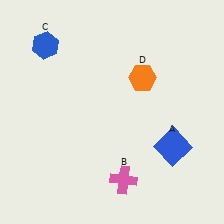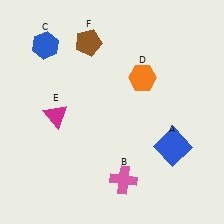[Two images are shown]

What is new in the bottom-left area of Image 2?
A magenta triangle (E) was added in the bottom-left area of Image 2.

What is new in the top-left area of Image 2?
A brown pentagon (F) was added in the top-left area of Image 2.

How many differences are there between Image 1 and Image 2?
There are 2 differences between the two images.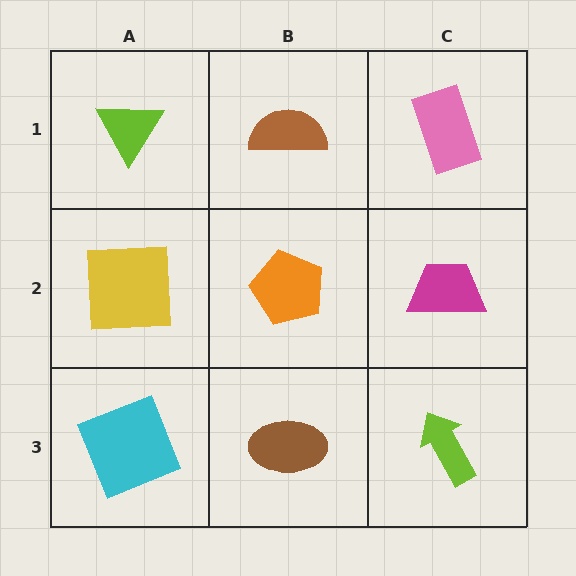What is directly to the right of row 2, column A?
An orange pentagon.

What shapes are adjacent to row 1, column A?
A yellow square (row 2, column A), a brown semicircle (row 1, column B).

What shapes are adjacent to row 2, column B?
A brown semicircle (row 1, column B), a brown ellipse (row 3, column B), a yellow square (row 2, column A), a magenta trapezoid (row 2, column C).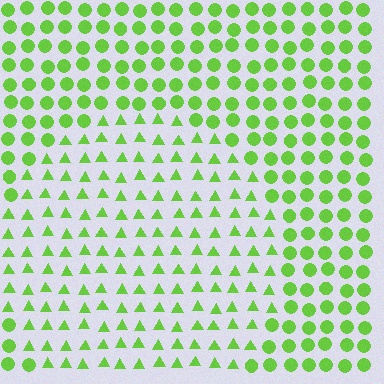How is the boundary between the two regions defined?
The boundary is defined by a change in element shape: triangles inside vs. circles outside. All elements share the same color and spacing.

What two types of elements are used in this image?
The image uses triangles inside the circle region and circles outside it.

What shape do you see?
I see a circle.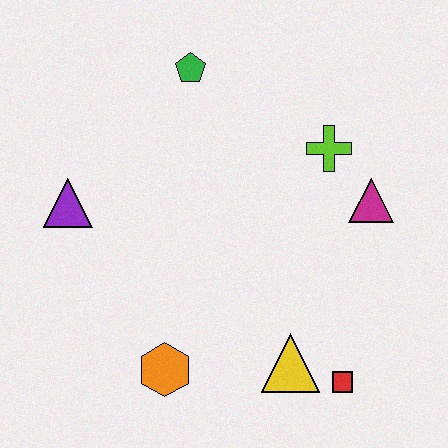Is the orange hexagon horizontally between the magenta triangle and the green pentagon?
No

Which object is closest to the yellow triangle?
The red square is closest to the yellow triangle.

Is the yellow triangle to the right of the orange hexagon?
Yes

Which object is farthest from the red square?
The green pentagon is farthest from the red square.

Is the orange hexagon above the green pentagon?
No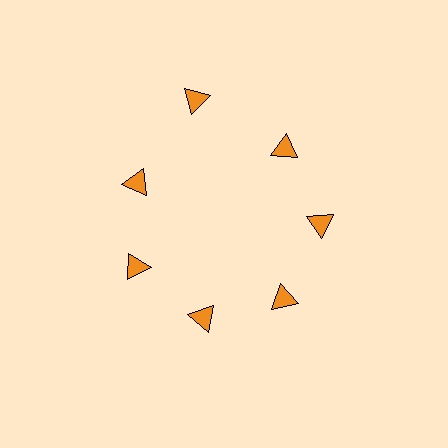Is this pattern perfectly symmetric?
No. The 7 orange triangles are arranged in a ring, but one element near the 12 o'clock position is pushed outward from the center, breaking the 7-fold rotational symmetry.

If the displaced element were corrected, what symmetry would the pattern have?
It would have 7-fold rotational symmetry — the pattern would map onto itself every 51 degrees.